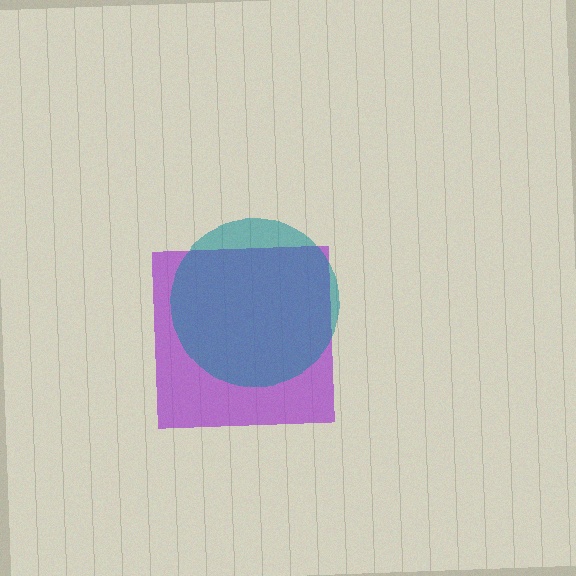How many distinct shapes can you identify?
There are 2 distinct shapes: a purple square, a teal circle.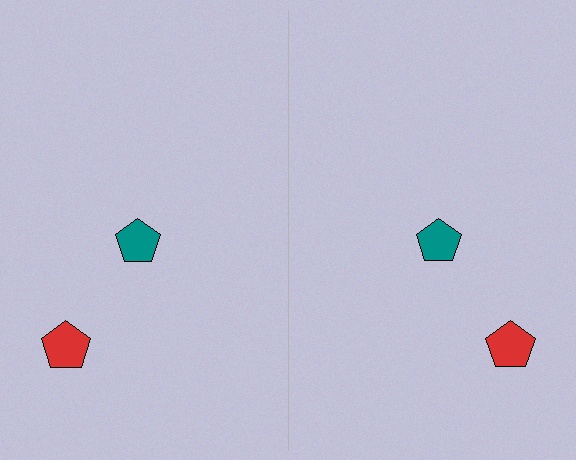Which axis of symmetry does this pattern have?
The pattern has a vertical axis of symmetry running through the center of the image.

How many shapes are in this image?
There are 4 shapes in this image.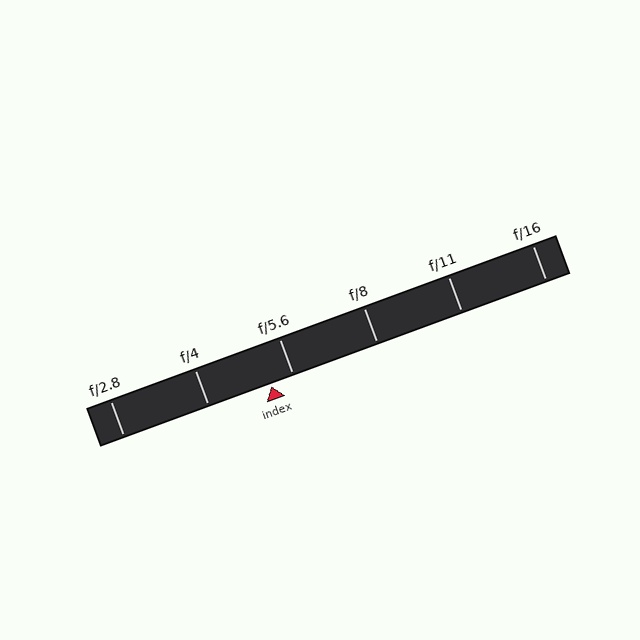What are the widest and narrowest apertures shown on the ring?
The widest aperture shown is f/2.8 and the narrowest is f/16.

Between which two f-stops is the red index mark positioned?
The index mark is between f/4 and f/5.6.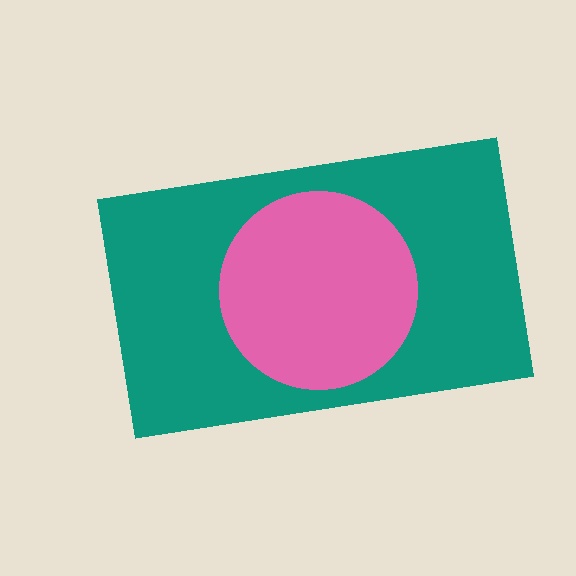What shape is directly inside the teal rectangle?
The pink circle.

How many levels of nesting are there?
2.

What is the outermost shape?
The teal rectangle.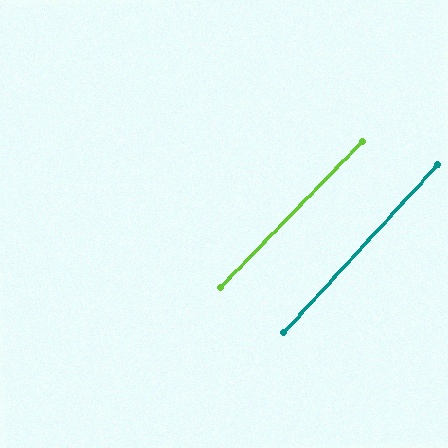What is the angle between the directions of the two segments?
Approximately 2 degrees.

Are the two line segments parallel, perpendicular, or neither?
Parallel — their directions differ by only 1.6°.